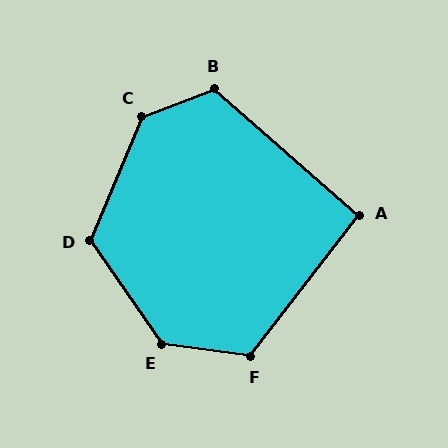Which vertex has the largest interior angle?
C, at approximately 133 degrees.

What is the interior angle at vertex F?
Approximately 119 degrees (obtuse).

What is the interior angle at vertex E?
Approximately 133 degrees (obtuse).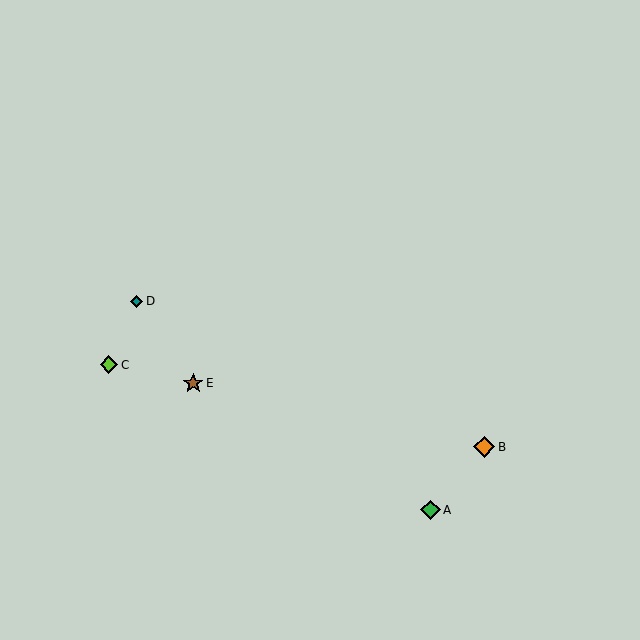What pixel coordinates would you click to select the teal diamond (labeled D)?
Click at (137, 301) to select the teal diamond D.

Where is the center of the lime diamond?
The center of the lime diamond is at (109, 365).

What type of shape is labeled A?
Shape A is a green diamond.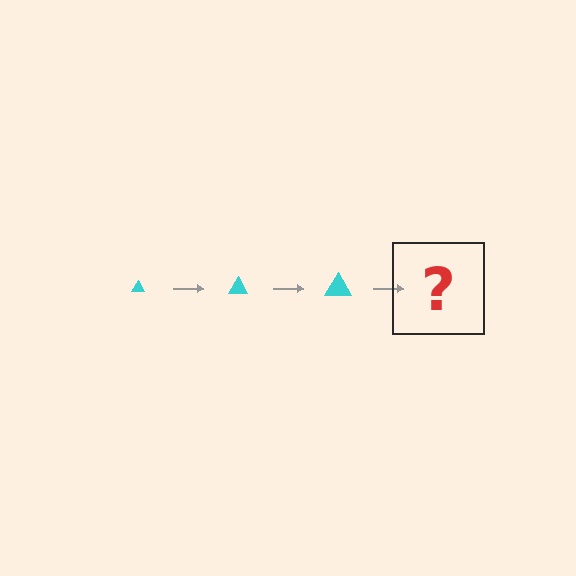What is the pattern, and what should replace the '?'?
The pattern is that the triangle gets progressively larger each step. The '?' should be a cyan triangle, larger than the previous one.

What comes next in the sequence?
The next element should be a cyan triangle, larger than the previous one.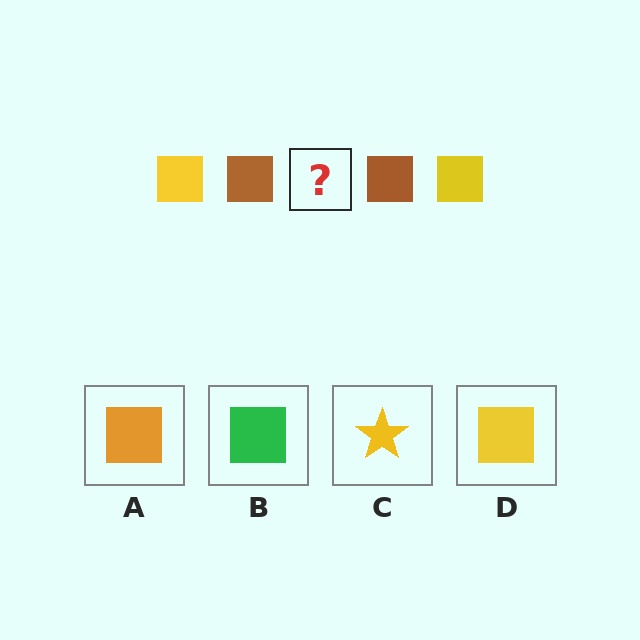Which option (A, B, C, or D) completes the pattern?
D.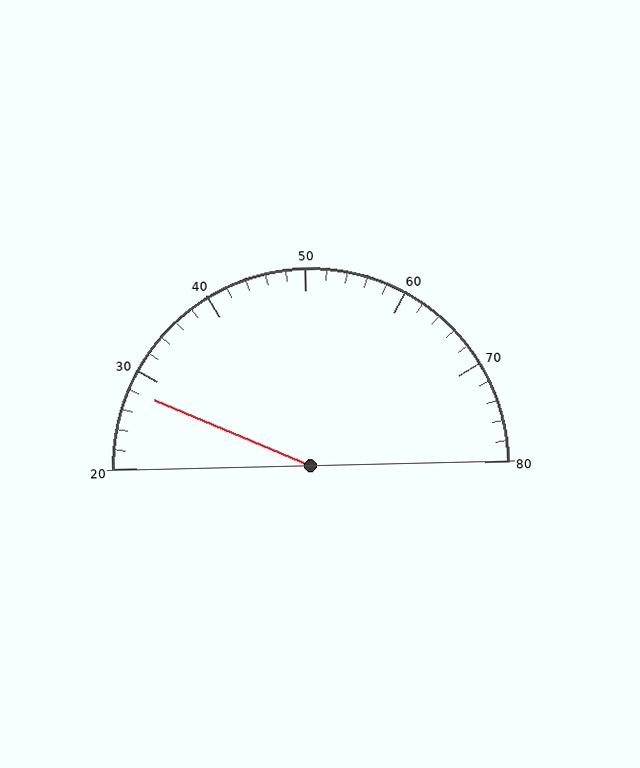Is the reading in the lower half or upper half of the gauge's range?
The reading is in the lower half of the range (20 to 80).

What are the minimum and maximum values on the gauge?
The gauge ranges from 20 to 80.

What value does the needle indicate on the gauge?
The needle indicates approximately 28.